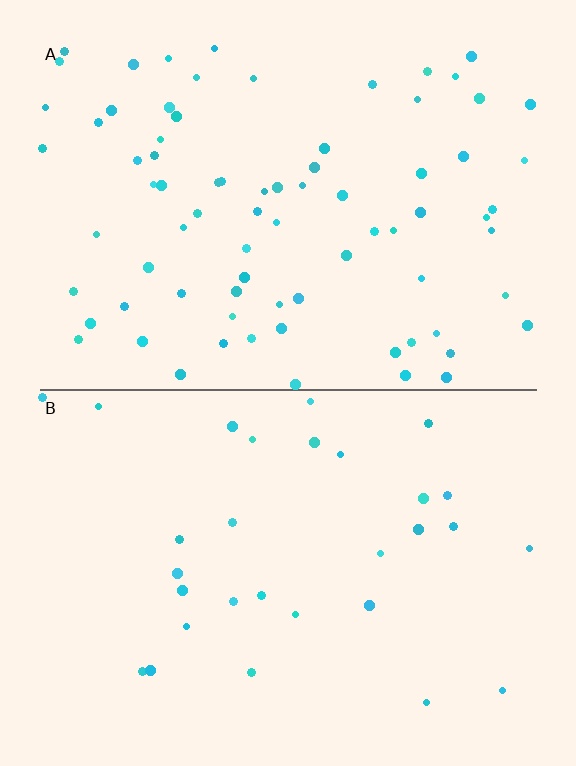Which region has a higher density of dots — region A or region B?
A (the top).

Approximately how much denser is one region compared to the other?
Approximately 2.6× — region A over region B.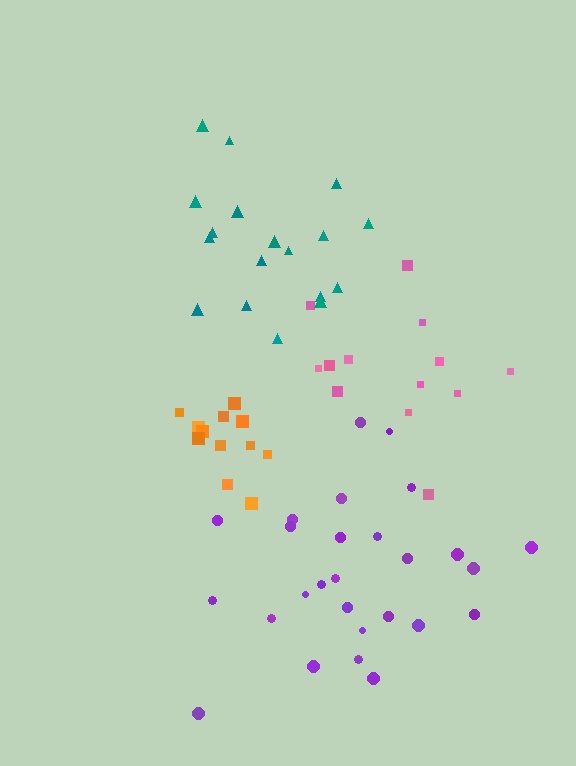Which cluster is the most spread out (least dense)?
Pink.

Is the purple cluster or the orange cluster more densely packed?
Orange.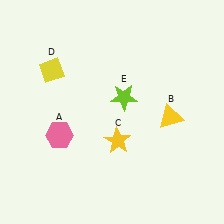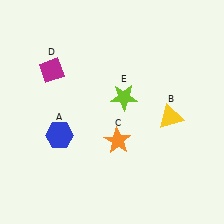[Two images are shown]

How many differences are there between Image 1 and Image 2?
There are 3 differences between the two images.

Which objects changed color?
A changed from pink to blue. C changed from yellow to orange. D changed from yellow to magenta.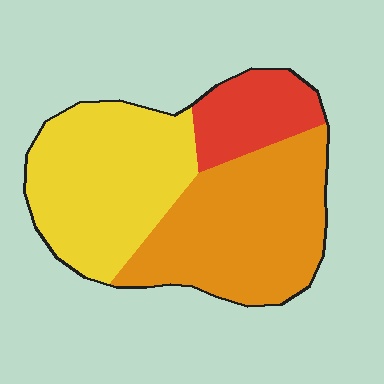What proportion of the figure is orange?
Orange takes up between a third and a half of the figure.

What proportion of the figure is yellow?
Yellow takes up between a third and a half of the figure.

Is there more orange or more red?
Orange.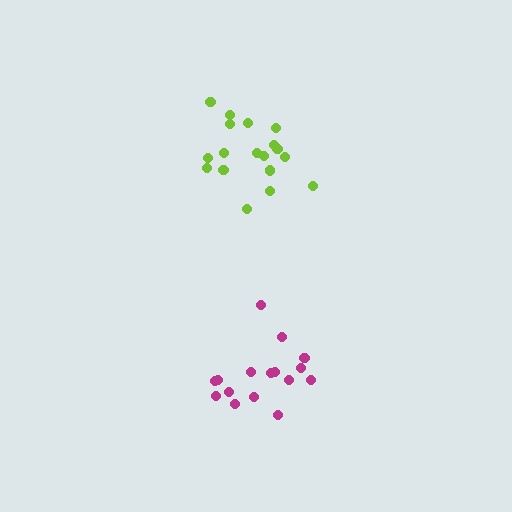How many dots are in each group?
Group 1: 16 dots, Group 2: 18 dots (34 total).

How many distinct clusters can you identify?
There are 2 distinct clusters.